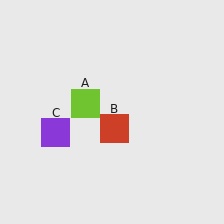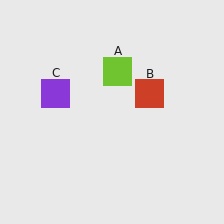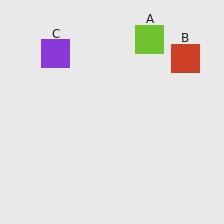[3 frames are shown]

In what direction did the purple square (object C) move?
The purple square (object C) moved up.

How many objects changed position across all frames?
3 objects changed position: lime square (object A), red square (object B), purple square (object C).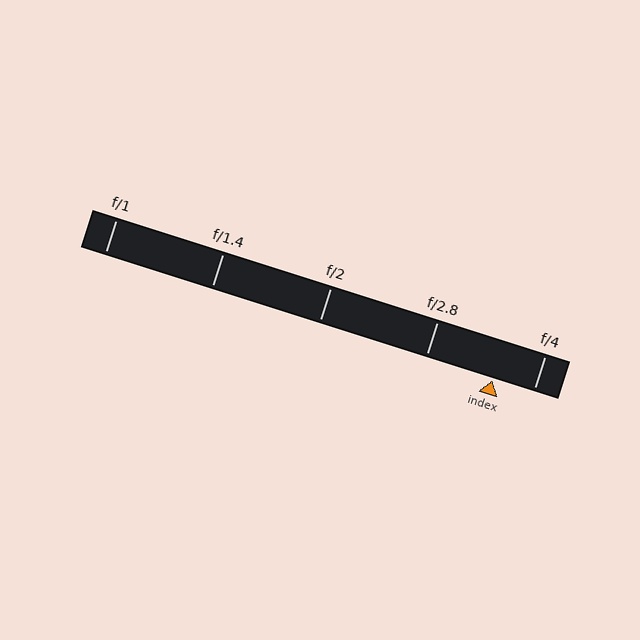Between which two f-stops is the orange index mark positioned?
The index mark is between f/2.8 and f/4.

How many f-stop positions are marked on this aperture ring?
There are 5 f-stop positions marked.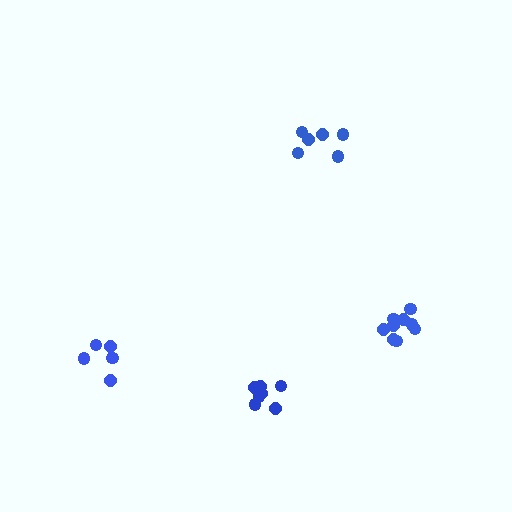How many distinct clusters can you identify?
There are 4 distinct clusters.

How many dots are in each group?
Group 1: 7 dots, Group 2: 5 dots, Group 3: 6 dots, Group 4: 9 dots (27 total).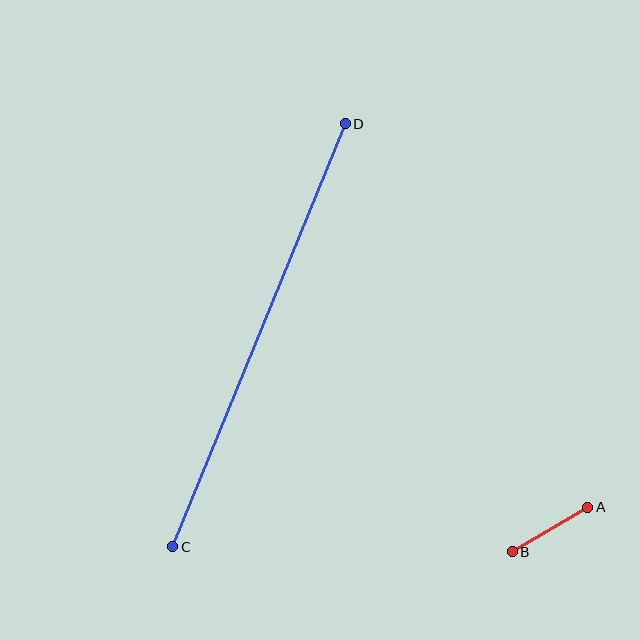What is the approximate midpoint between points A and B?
The midpoint is at approximately (550, 530) pixels.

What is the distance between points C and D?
The distance is approximately 457 pixels.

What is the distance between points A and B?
The distance is approximately 88 pixels.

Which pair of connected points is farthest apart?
Points C and D are farthest apart.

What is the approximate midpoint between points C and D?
The midpoint is at approximately (259, 335) pixels.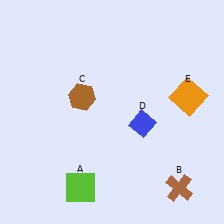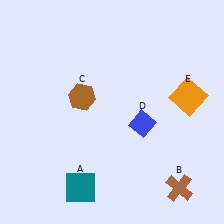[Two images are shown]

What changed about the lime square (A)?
In Image 1, A is lime. In Image 2, it changed to teal.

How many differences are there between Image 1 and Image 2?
There is 1 difference between the two images.